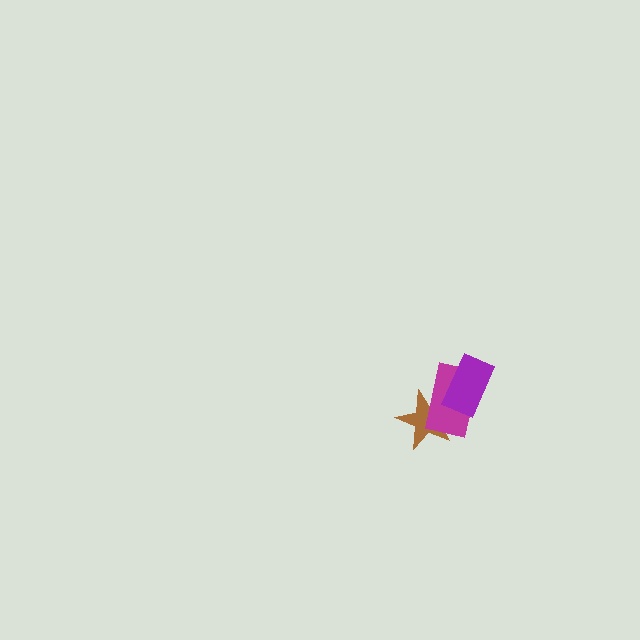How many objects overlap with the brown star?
1 object overlaps with the brown star.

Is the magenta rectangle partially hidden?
Yes, it is partially covered by another shape.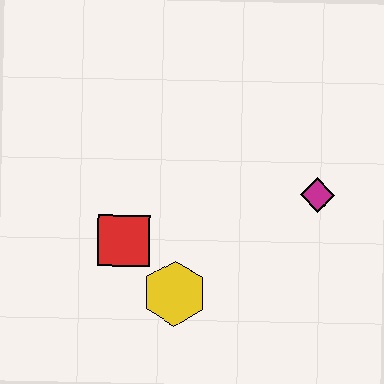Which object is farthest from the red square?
The magenta diamond is farthest from the red square.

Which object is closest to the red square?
The yellow hexagon is closest to the red square.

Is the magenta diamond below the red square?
No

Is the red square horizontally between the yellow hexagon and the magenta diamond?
No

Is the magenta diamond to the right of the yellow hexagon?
Yes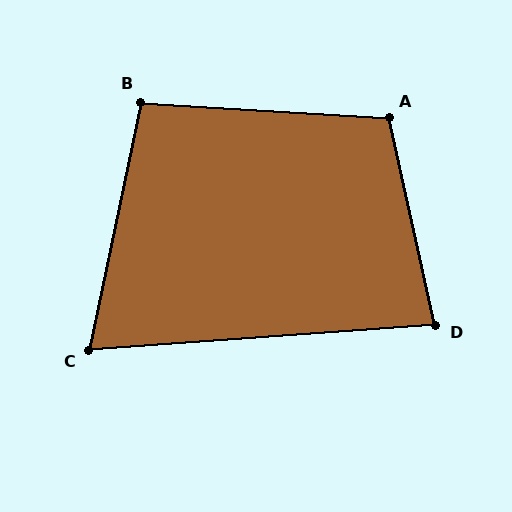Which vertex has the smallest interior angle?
C, at approximately 74 degrees.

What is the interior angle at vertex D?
Approximately 82 degrees (acute).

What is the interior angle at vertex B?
Approximately 98 degrees (obtuse).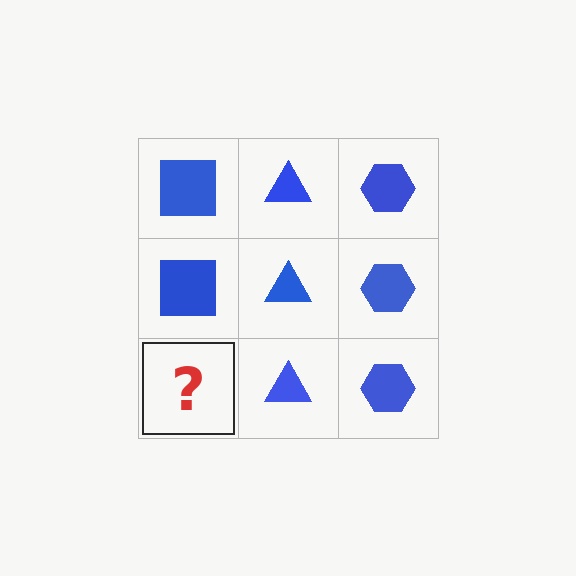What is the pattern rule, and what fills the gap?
The rule is that each column has a consistent shape. The gap should be filled with a blue square.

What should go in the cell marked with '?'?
The missing cell should contain a blue square.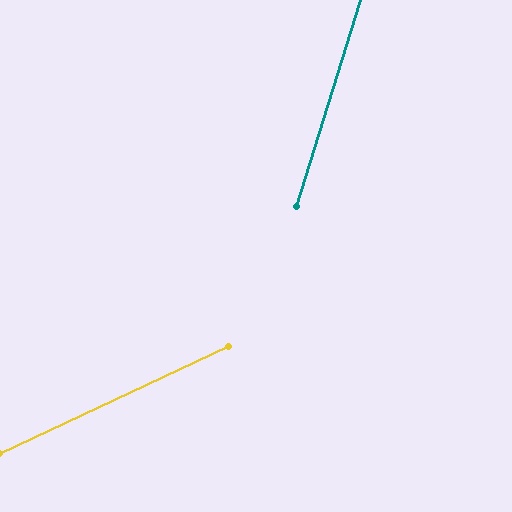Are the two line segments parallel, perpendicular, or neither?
Neither parallel nor perpendicular — they differ by about 48°.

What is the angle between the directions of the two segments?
Approximately 48 degrees.